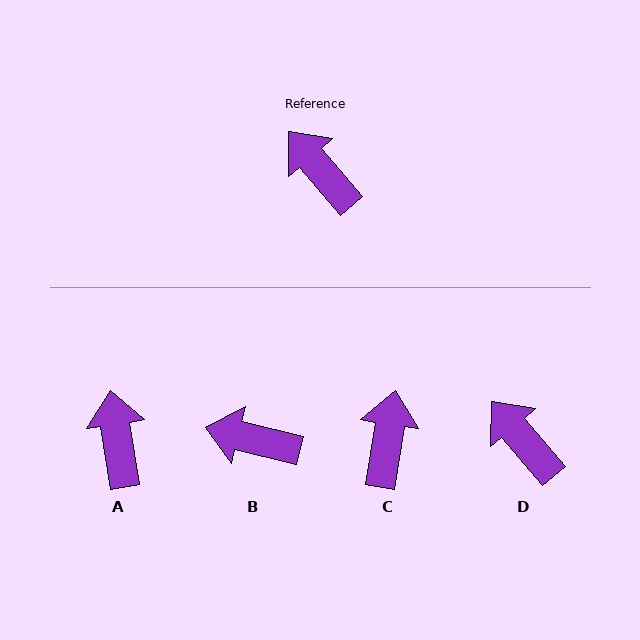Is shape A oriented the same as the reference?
No, it is off by about 32 degrees.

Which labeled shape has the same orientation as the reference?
D.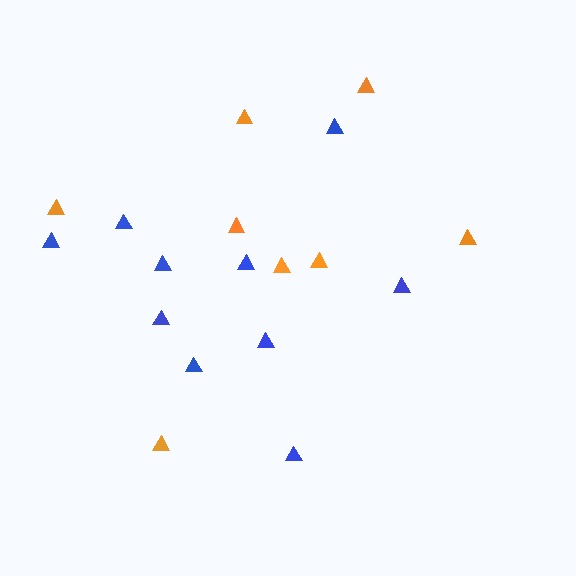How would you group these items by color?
There are 2 groups: one group of blue triangles (10) and one group of orange triangles (8).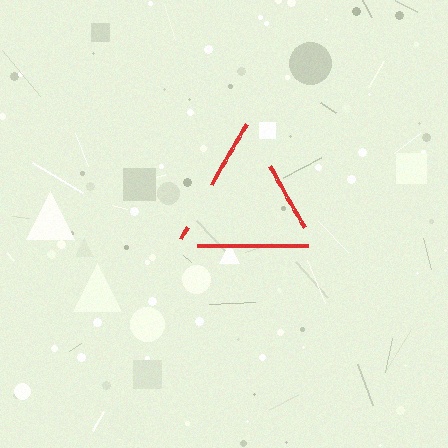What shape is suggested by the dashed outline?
The dashed outline suggests a triangle.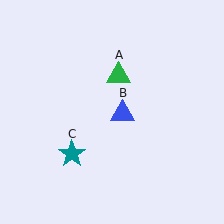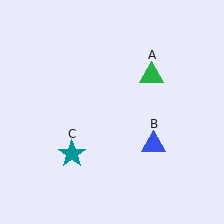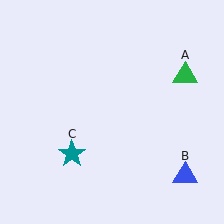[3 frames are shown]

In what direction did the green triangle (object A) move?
The green triangle (object A) moved right.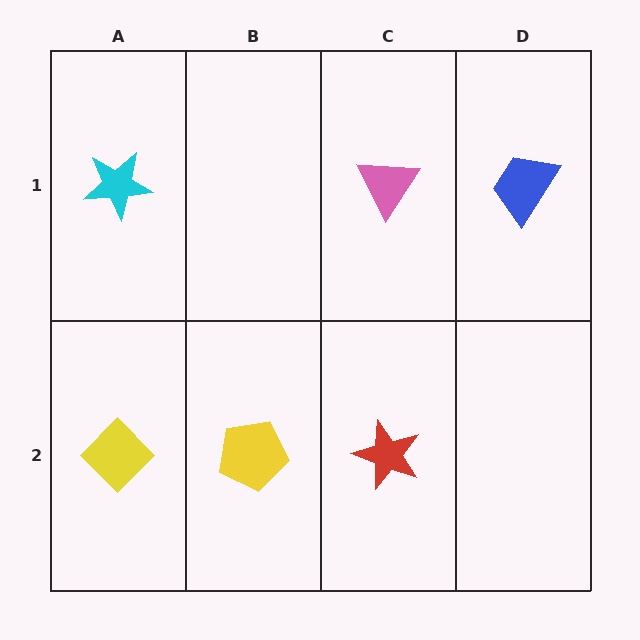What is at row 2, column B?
A yellow pentagon.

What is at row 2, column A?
A yellow diamond.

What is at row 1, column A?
A cyan star.